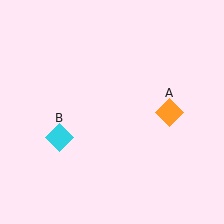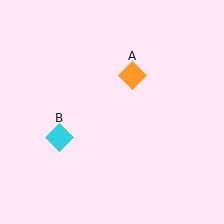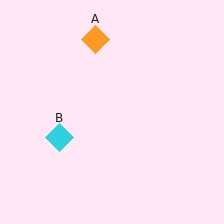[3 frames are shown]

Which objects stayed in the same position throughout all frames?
Cyan diamond (object B) remained stationary.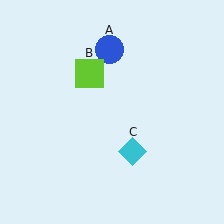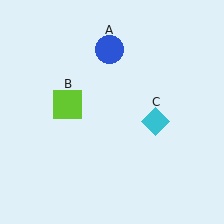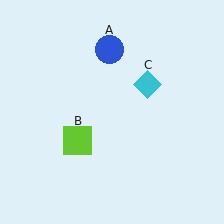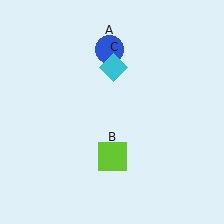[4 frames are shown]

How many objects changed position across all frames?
2 objects changed position: lime square (object B), cyan diamond (object C).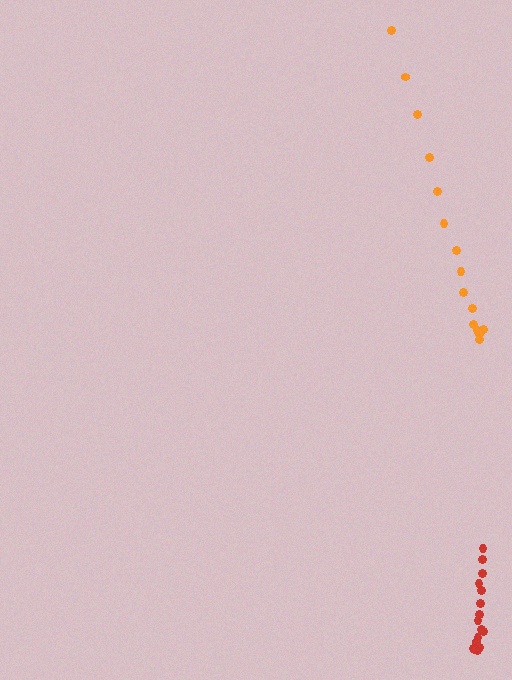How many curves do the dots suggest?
There are 2 distinct paths.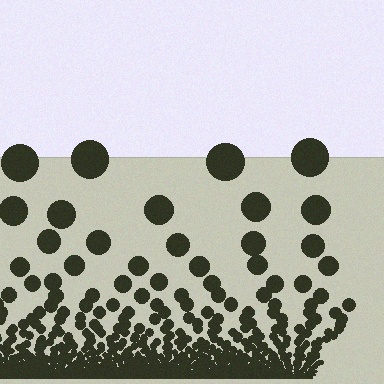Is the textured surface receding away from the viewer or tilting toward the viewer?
The surface appears to tilt toward the viewer. Texture elements get larger and sparser toward the top.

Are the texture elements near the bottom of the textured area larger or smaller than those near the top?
Smaller. The gradient is inverted — elements near the bottom are smaller and denser.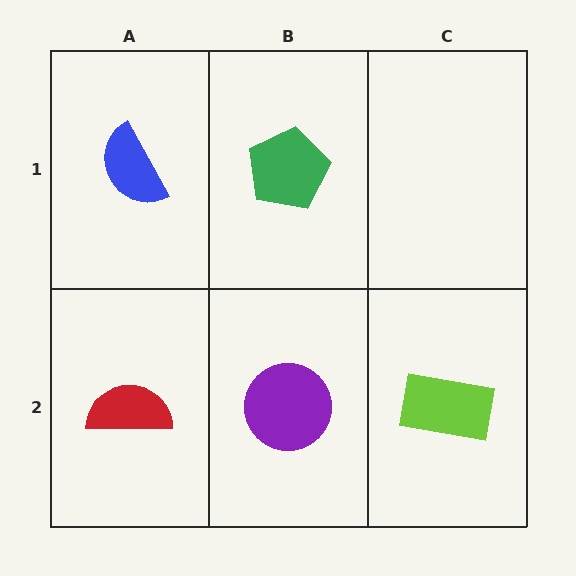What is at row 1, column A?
A blue semicircle.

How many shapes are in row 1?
2 shapes.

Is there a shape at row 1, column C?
No, that cell is empty.